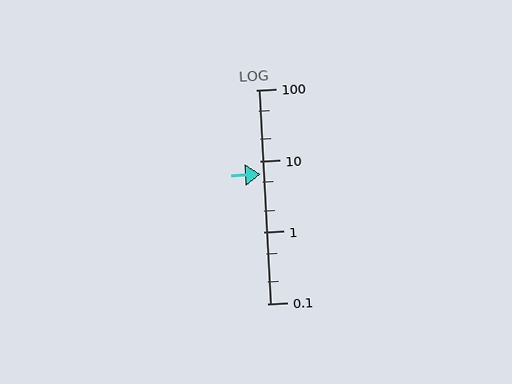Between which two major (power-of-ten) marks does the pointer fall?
The pointer is between 1 and 10.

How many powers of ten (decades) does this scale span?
The scale spans 3 decades, from 0.1 to 100.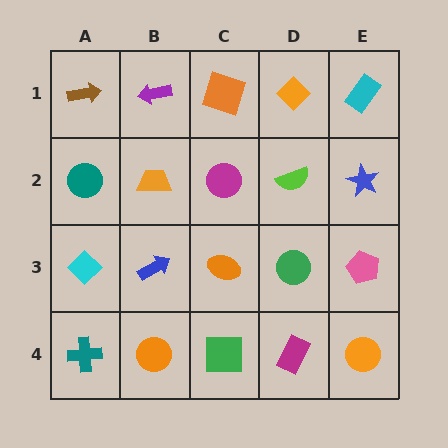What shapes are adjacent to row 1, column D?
A lime semicircle (row 2, column D), an orange square (row 1, column C), a cyan rectangle (row 1, column E).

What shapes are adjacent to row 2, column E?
A cyan rectangle (row 1, column E), a pink pentagon (row 3, column E), a lime semicircle (row 2, column D).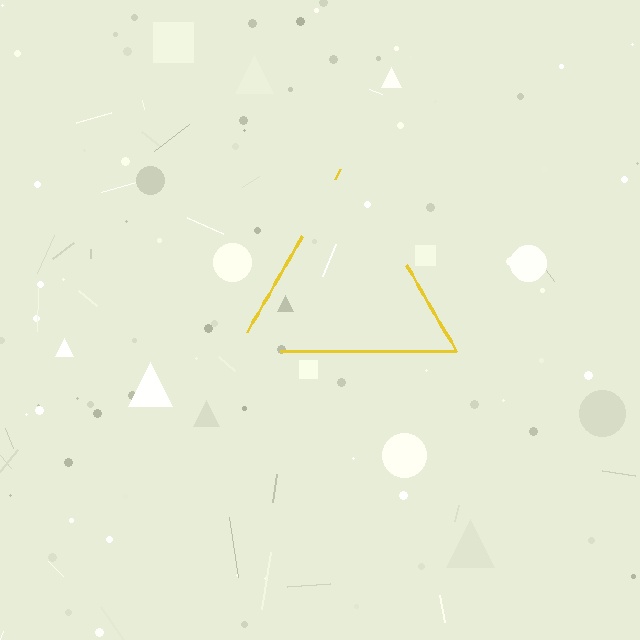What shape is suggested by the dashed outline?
The dashed outline suggests a triangle.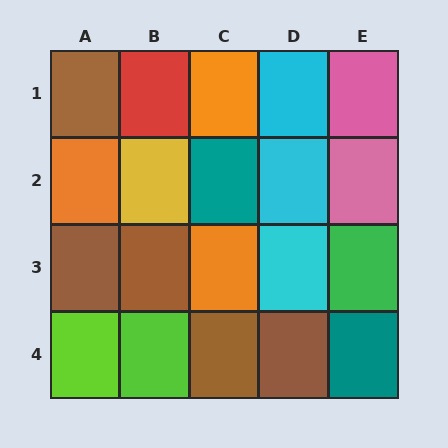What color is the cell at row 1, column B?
Red.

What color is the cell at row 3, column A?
Brown.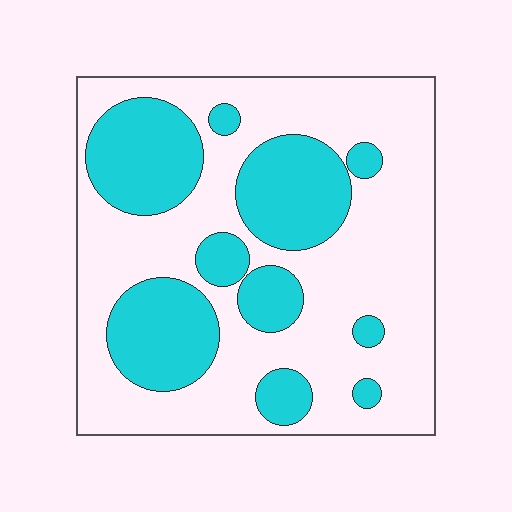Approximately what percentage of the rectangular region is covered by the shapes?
Approximately 35%.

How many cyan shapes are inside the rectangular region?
10.